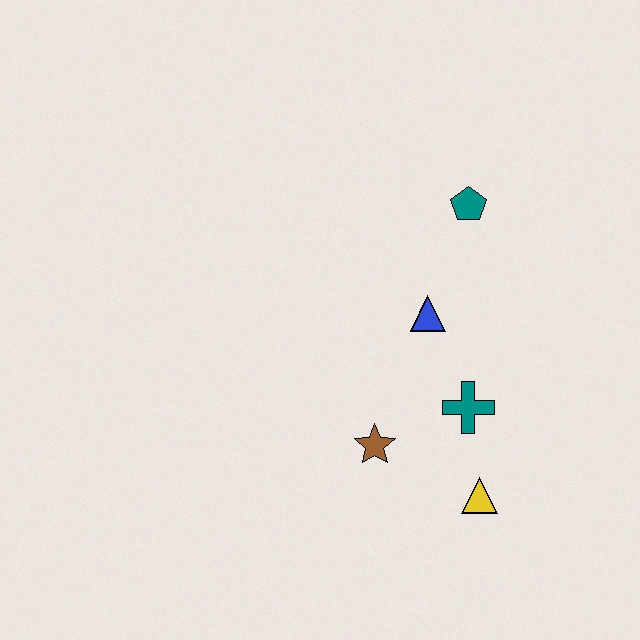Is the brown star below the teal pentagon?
Yes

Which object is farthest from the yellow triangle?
The teal pentagon is farthest from the yellow triangle.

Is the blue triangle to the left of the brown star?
No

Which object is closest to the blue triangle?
The teal cross is closest to the blue triangle.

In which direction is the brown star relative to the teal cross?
The brown star is to the left of the teal cross.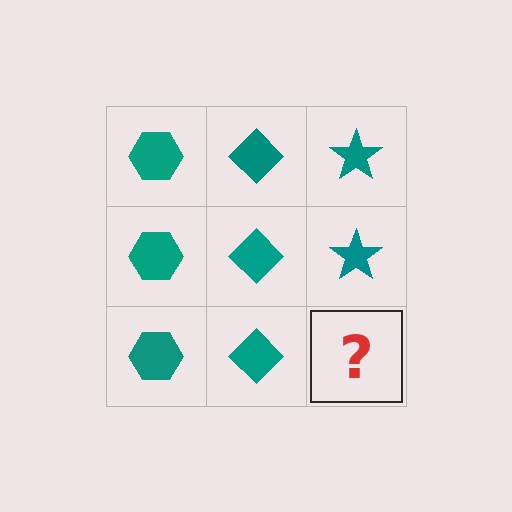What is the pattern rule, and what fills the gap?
The rule is that each column has a consistent shape. The gap should be filled with a teal star.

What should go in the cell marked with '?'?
The missing cell should contain a teal star.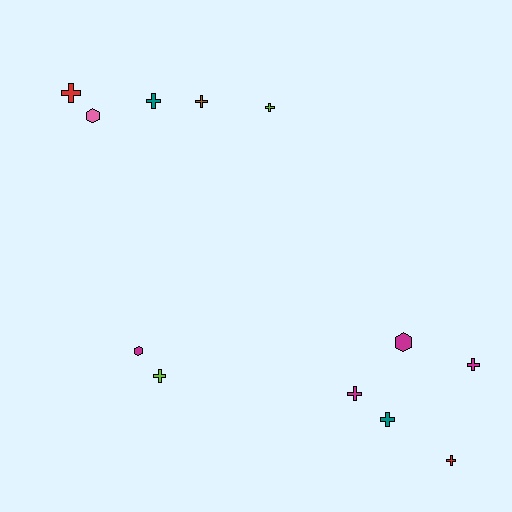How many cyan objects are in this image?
There are no cyan objects.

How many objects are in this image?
There are 12 objects.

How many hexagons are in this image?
There are 3 hexagons.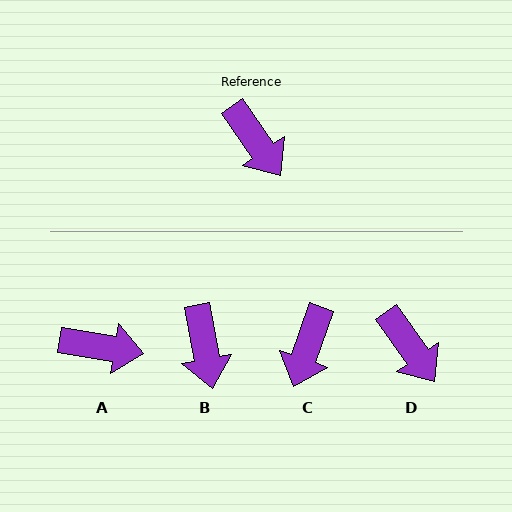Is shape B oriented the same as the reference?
No, it is off by about 24 degrees.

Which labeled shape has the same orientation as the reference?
D.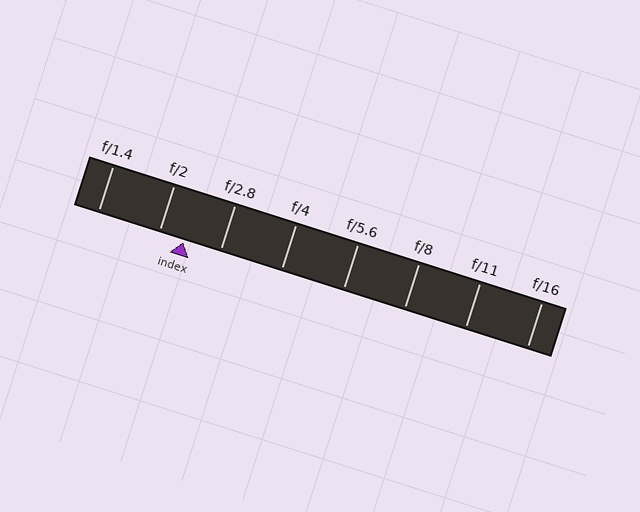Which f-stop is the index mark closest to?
The index mark is closest to f/2.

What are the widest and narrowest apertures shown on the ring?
The widest aperture shown is f/1.4 and the narrowest is f/16.